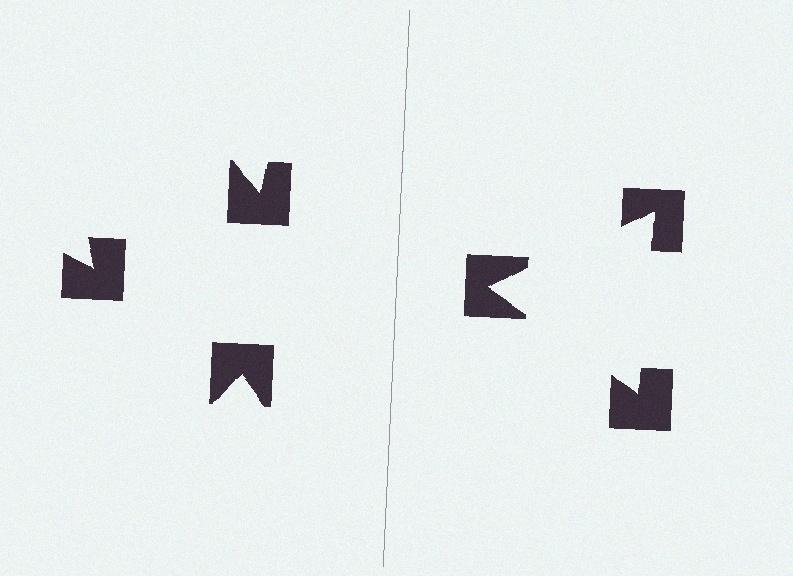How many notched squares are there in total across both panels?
6 — 3 on each side.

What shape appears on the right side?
An illusory triangle.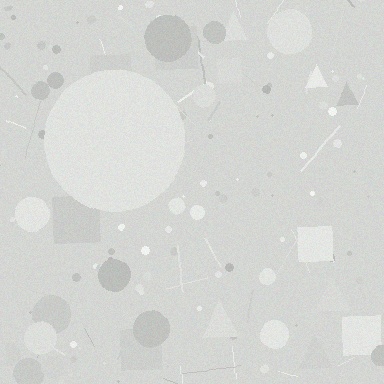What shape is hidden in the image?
A circle is hidden in the image.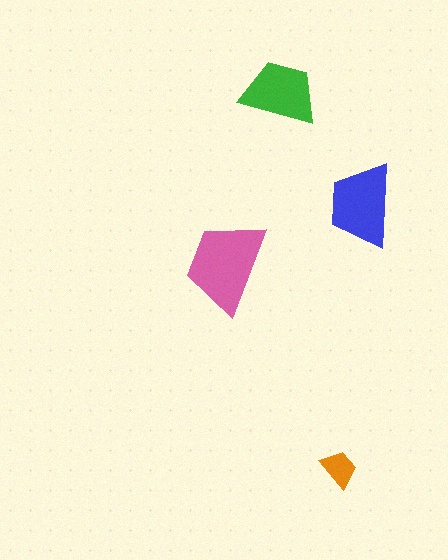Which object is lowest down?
The orange trapezoid is bottommost.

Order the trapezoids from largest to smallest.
the pink one, the blue one, the green one, the orange one.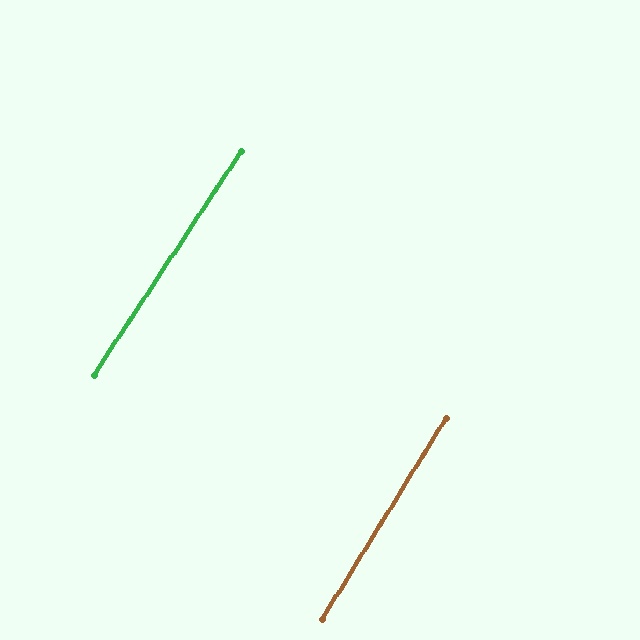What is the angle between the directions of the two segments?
Approximately 2 degrees.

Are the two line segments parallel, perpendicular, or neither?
Parallel — their directions differ by only 1.8°.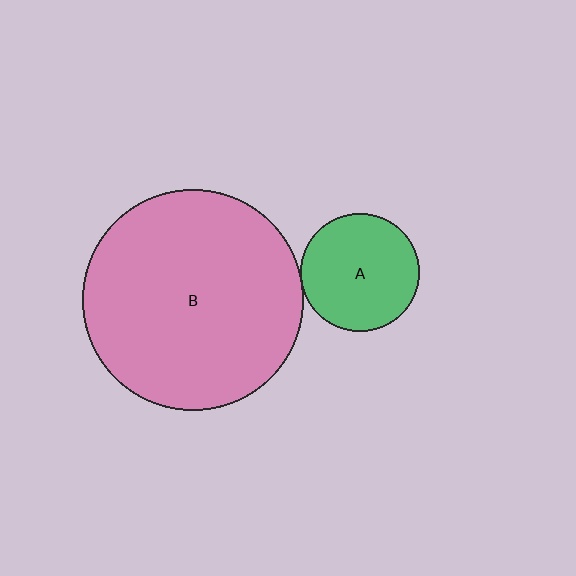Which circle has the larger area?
Circle B (pink).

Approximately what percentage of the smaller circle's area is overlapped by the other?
Approximately 5%.